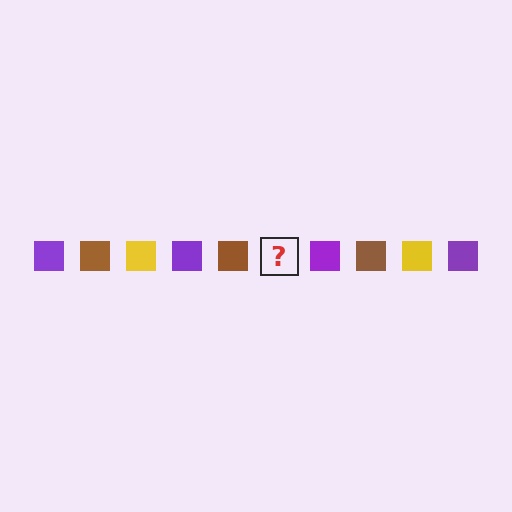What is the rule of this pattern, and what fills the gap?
The rule is that the pattern cycles through purple, brown, yellow squares. The gap should be filled with a yellow square.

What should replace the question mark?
The question mark should be replaced with a yellow square.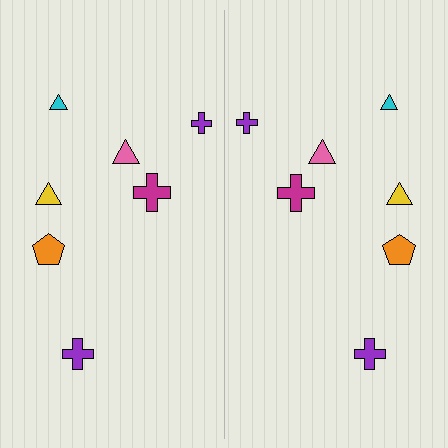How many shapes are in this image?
There are 14 shapes in this image.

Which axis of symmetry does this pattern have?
The pattern has a vertical axis of symmetry running through the center of the image.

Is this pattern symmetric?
Yes, this pattern has bilateral (reflection) symmetry.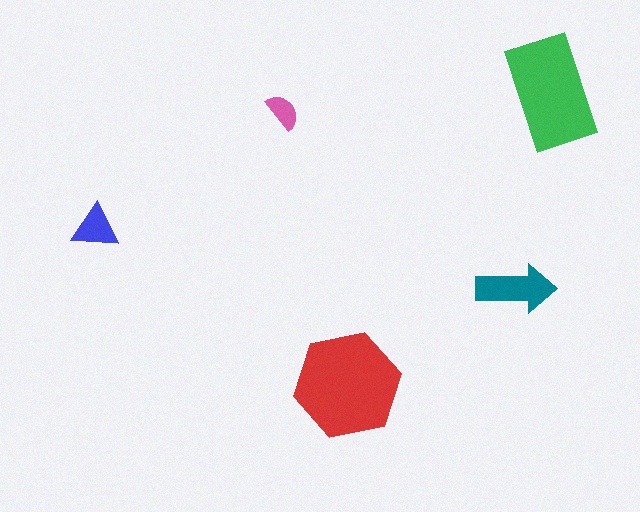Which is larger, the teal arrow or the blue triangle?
The teal arrow.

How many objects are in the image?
There are 5 objects in the image.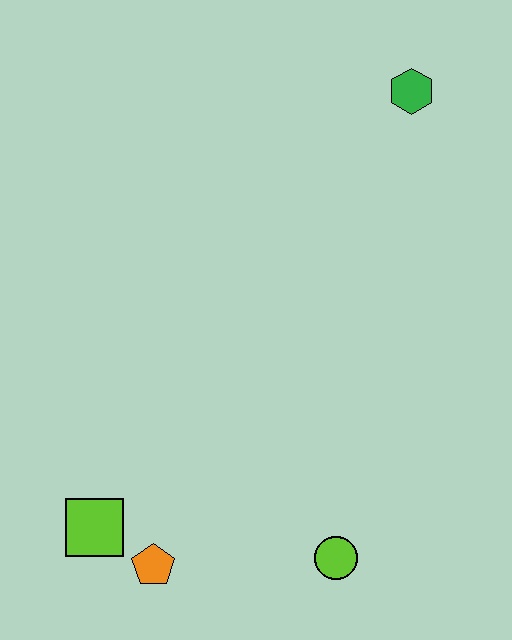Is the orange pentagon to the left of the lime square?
No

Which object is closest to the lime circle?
The orange pentagon is closest to the lime circle.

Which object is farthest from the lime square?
The green hexagon is farthest from the lime square.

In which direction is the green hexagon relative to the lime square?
The green hexagon is above the lime square.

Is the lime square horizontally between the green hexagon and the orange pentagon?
No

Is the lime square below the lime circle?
No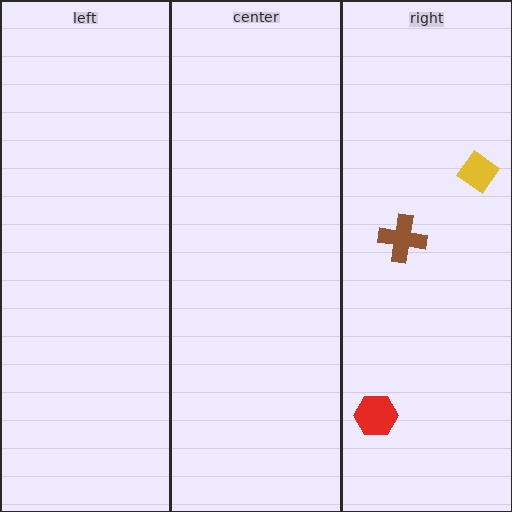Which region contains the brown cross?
The right region.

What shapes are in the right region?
The yellow diamond, the brown cross, the red hexagon.